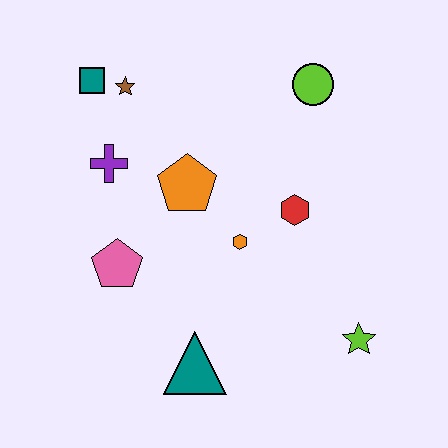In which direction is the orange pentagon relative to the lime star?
The orange pentagon is to the left of the lime star.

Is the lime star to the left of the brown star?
No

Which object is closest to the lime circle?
The red hexagon is closest to the lime circle.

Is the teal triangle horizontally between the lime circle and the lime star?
No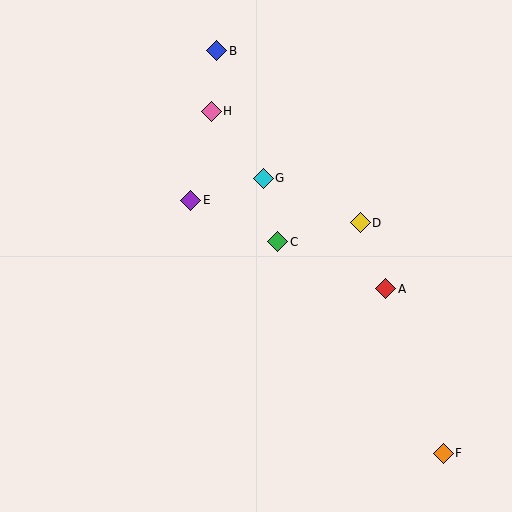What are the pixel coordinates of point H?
Point H is at (211, 111).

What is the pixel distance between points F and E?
The distance between F and E is 357 pixels.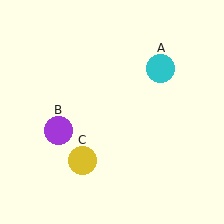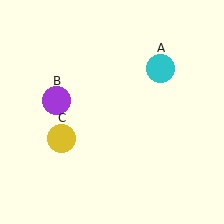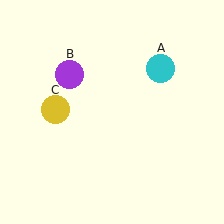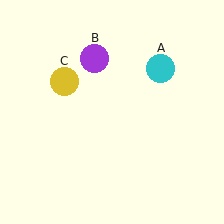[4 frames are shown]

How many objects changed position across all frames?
2 objects changed position: purple circle (object B), yellow circle (object C).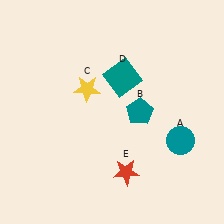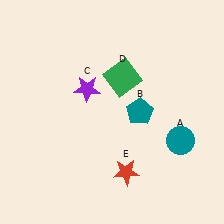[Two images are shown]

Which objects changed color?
C changed from yellow to purple. D changed from teal to green.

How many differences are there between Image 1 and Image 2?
There are 2 differences between the two images.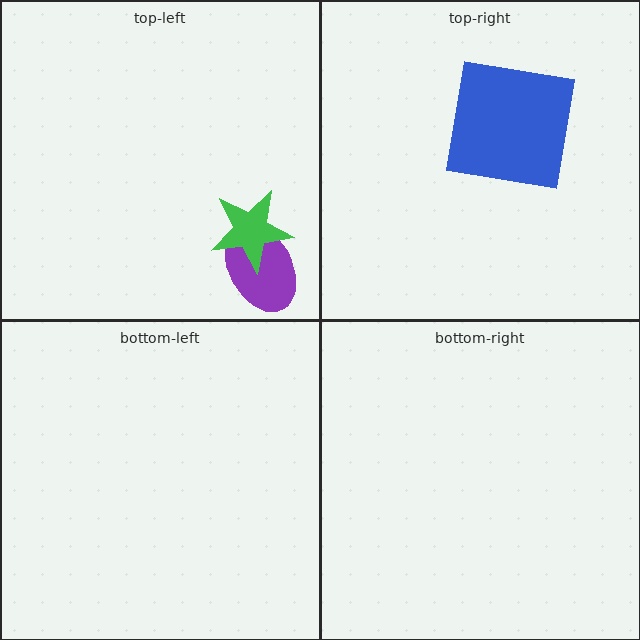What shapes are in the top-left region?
The purple ellipse, the green star.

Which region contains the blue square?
The top-right region.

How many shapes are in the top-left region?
2.